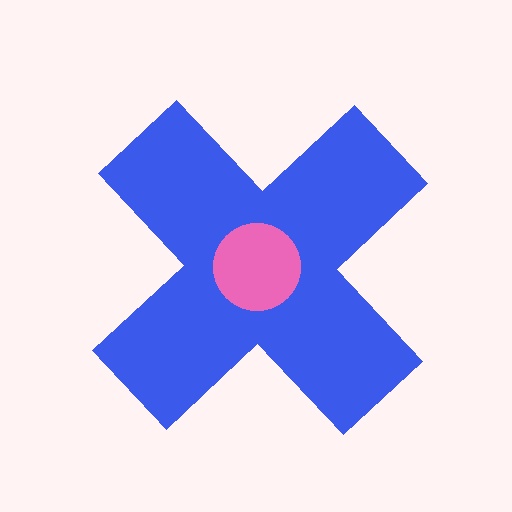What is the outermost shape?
The blue cross.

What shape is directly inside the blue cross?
The pink circle.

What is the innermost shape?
The pink circle.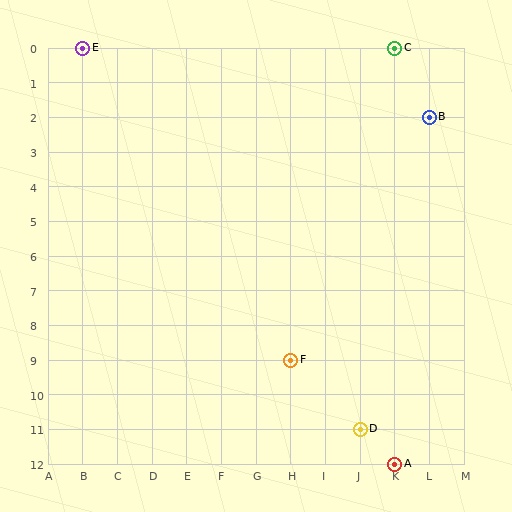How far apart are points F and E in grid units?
Points F and E are 6 columns and 9 rows apart (about 10.8 grid units diagonally).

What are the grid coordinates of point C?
Point C is at grid coordinates (K, 0).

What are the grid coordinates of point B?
Point B is at grid coordinates (L, 2).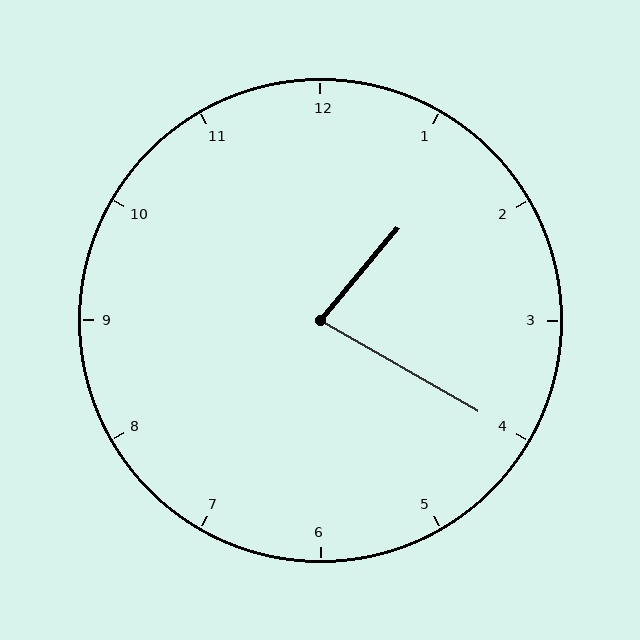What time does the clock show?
1:20.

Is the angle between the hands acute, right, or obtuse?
It is acute.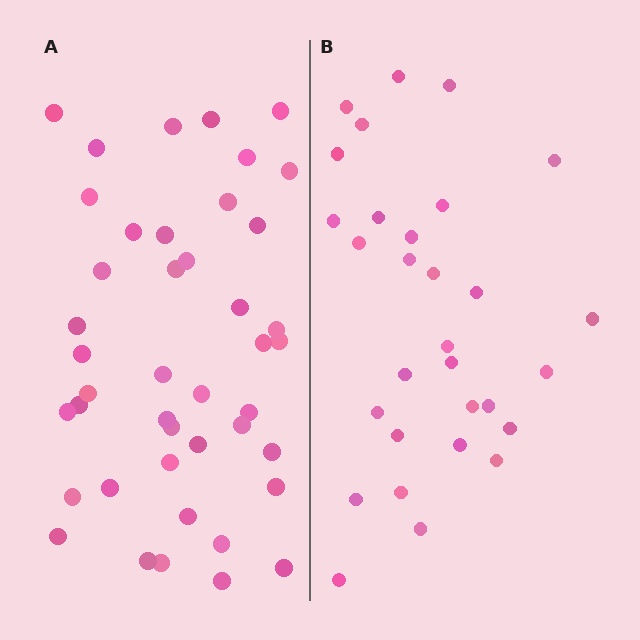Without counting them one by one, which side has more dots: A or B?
Region A (the left region) has more dots.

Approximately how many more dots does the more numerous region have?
Region A has approximately 15 more dots than region B.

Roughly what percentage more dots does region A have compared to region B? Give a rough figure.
About 45% more.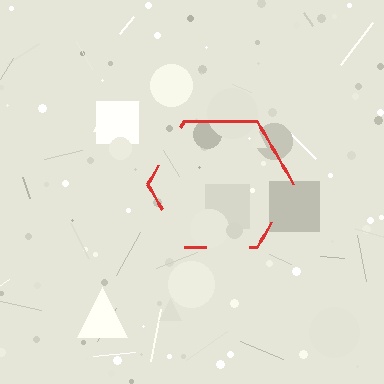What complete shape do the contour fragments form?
The contour fragments form a hexagon.